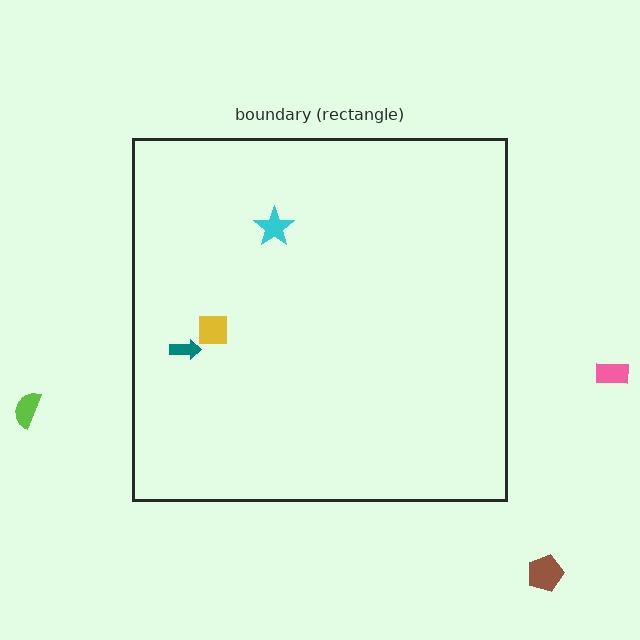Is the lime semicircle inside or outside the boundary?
Outside.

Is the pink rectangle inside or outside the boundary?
Outside.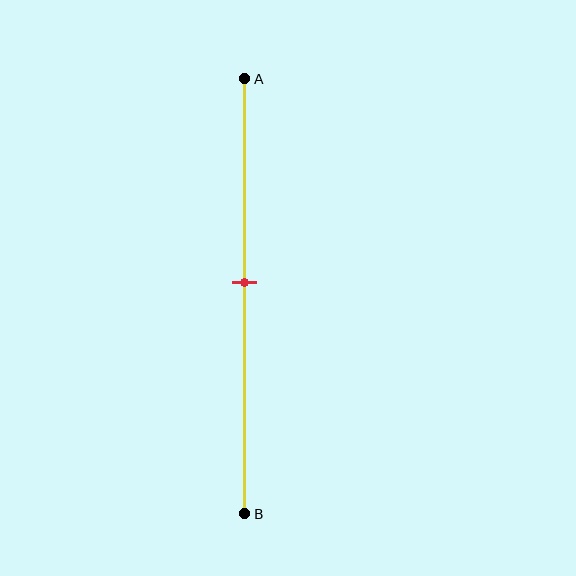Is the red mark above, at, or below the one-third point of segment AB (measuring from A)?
The red mark is below the one-third point of segment AB.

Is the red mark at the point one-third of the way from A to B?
No, the mark is at about 45% from A, not at the 33% one-third point.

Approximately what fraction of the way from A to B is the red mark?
The red mark is approximately 45% of the way from A to B.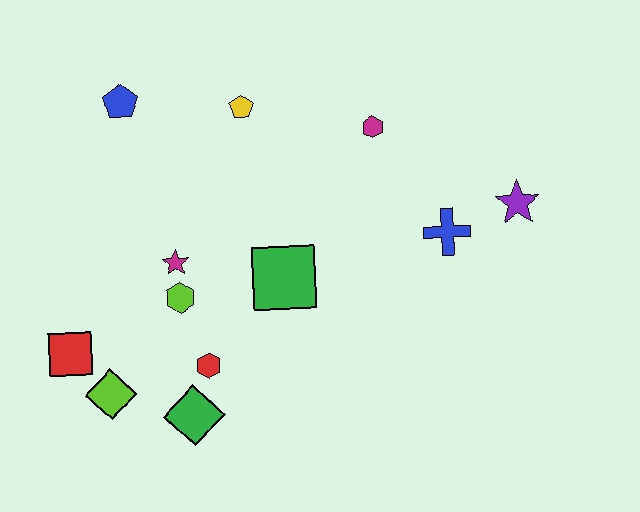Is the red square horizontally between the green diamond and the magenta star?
No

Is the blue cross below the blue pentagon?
Yes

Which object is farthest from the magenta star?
The purple star is farthest from the magenta star.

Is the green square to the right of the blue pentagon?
Yes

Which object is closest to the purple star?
The blue cross is closest to the purple star.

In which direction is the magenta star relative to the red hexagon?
The magenta star is above the red hexagon.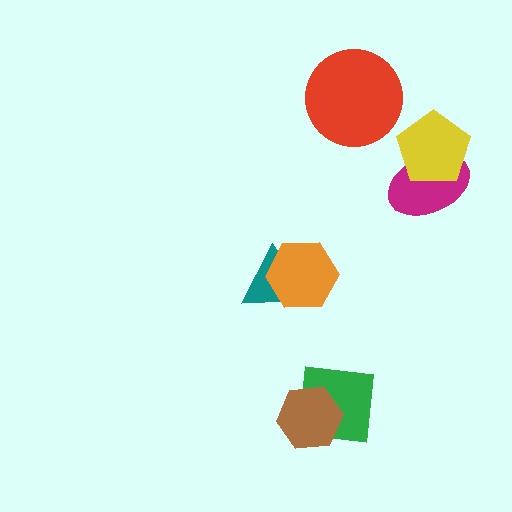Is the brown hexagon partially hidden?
No, no other shape covers it.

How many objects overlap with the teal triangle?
1 object overlaps with the teal triangle.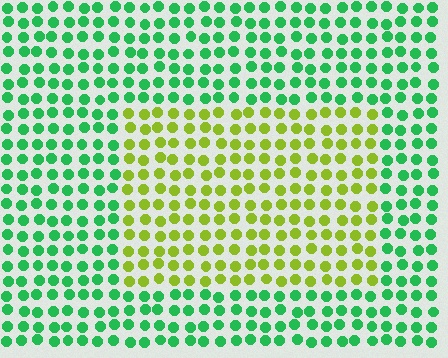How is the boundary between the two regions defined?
The boundary is defined purely by a slight shift in hue (about 60 degrees). Spacing, size, and orientation are identical on both sides.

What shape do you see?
I see a rectangle.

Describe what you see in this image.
The image is filled with small green elements in a uniform arrangement. A rectangle-shaped region is visible where the elements are tinted to a slightly different hue, forming a subtle color boundary.